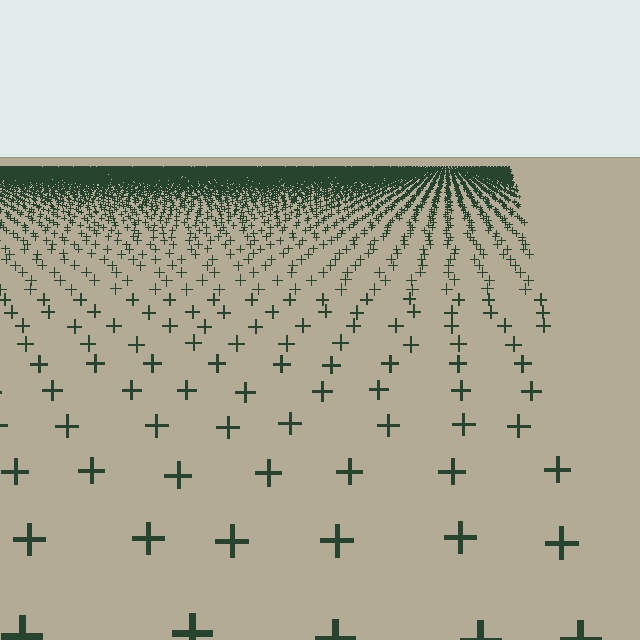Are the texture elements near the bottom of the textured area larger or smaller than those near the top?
Larger. Near the bottom, elements are closer to the viewer and appear at a bigger on-screen size.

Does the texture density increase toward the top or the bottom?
Density increases toward the top.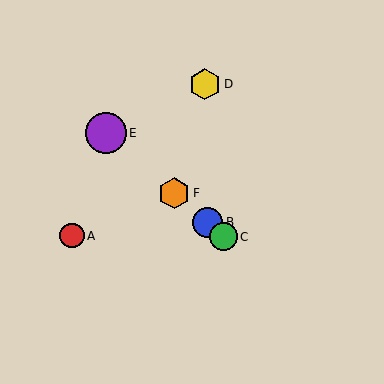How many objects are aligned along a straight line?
4 objects (B, C, E, F) are aligned along a straight line.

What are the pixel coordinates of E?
Object E is at (106, 133).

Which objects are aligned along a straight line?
Objects B, C, E, F are aligned along a straight line.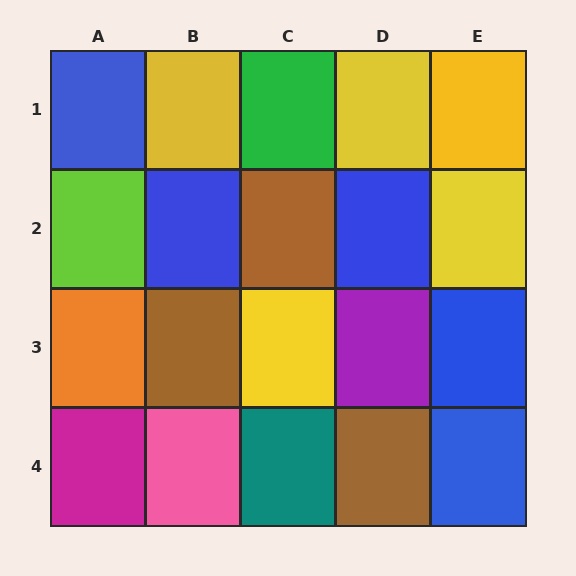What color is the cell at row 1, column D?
Yellow.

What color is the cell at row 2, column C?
Brown.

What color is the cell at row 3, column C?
Yellow.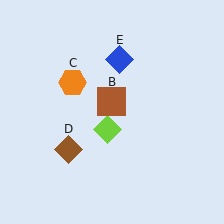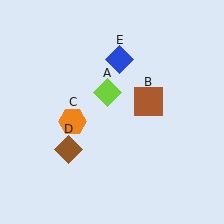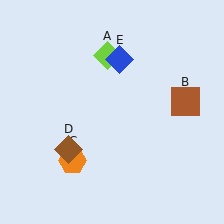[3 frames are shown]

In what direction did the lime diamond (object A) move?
The lime diamond (object A) moved up.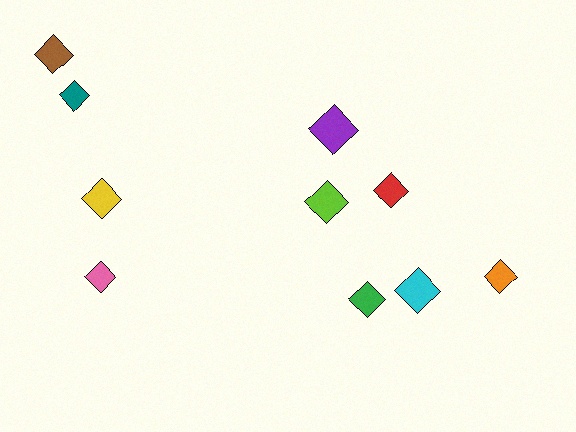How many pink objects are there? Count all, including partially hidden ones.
There is 1 pink object.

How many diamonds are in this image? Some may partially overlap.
There are 10 diamonds.